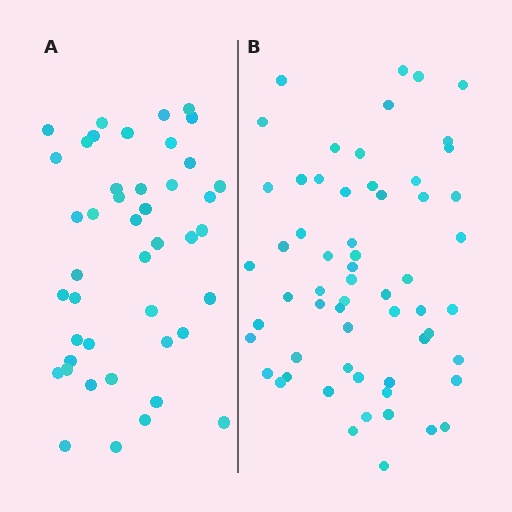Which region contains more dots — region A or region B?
Region B (the right region) has more dots.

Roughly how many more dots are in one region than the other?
Region B has approximately 15 more dots than region A.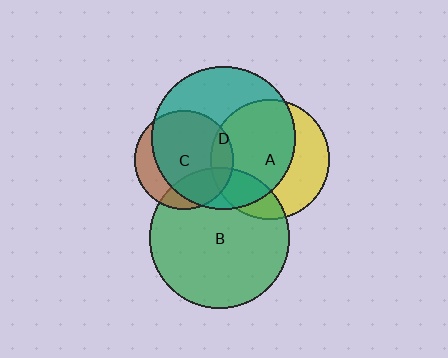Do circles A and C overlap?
Yes.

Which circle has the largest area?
Circle D (teal).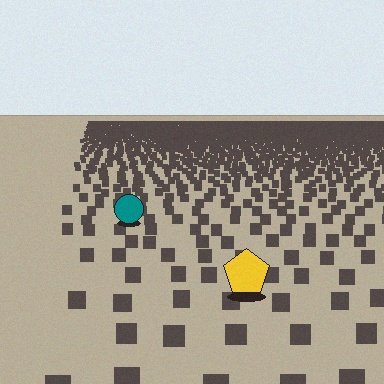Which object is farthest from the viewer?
The teal circle is farthest from the viewer. It appears smaller and the ground texture around it is denser.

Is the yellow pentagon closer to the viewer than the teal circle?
Yes. The yellow pentagon is closer — you can tell from the texture gradient: the ground texture is coarser near it.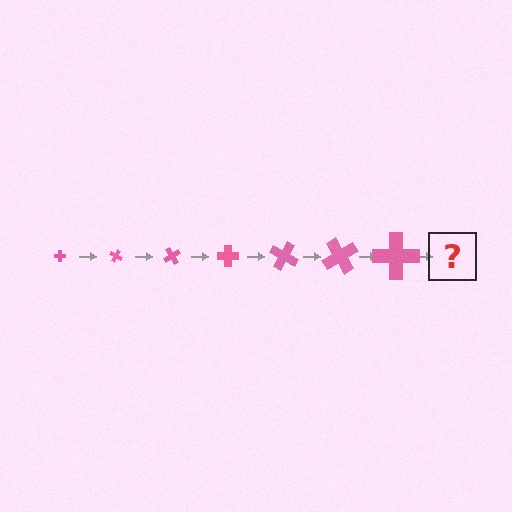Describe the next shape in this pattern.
It should be a cross, larger than the previous one and rotated 210 degrees from the start.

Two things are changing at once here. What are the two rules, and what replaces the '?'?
The two rules are that the cross grows larger each step and it rotates 30 degrees each step. The '?' should be a cross, larger than the previous one and rotated 210 degrees from the start.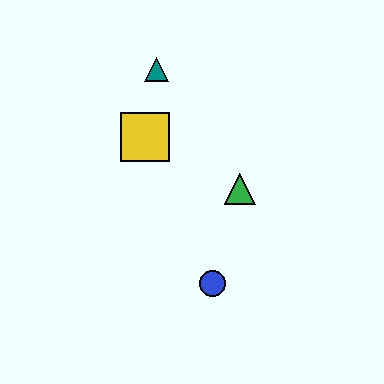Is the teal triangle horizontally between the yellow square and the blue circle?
Yes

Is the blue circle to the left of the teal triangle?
No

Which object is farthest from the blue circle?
The teal triangle is farthest from the blue circle.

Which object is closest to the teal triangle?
The yellow square is closest to the teal triangle.